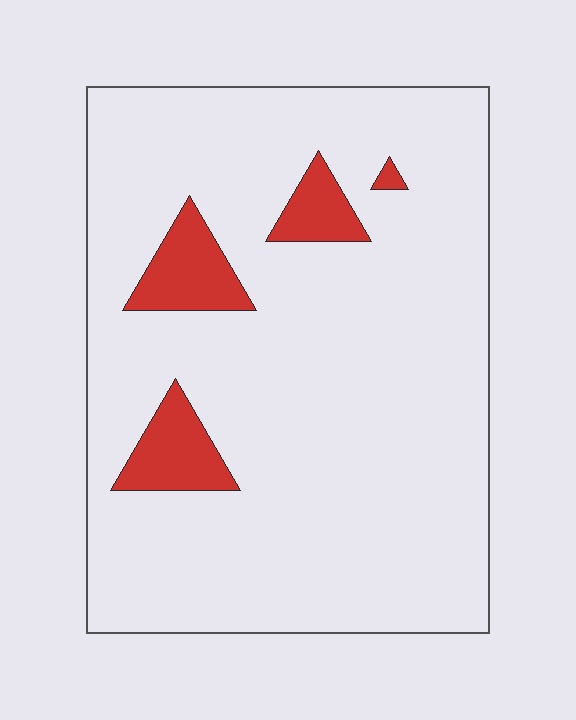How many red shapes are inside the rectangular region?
4.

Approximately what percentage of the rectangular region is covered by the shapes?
Approximately 10%.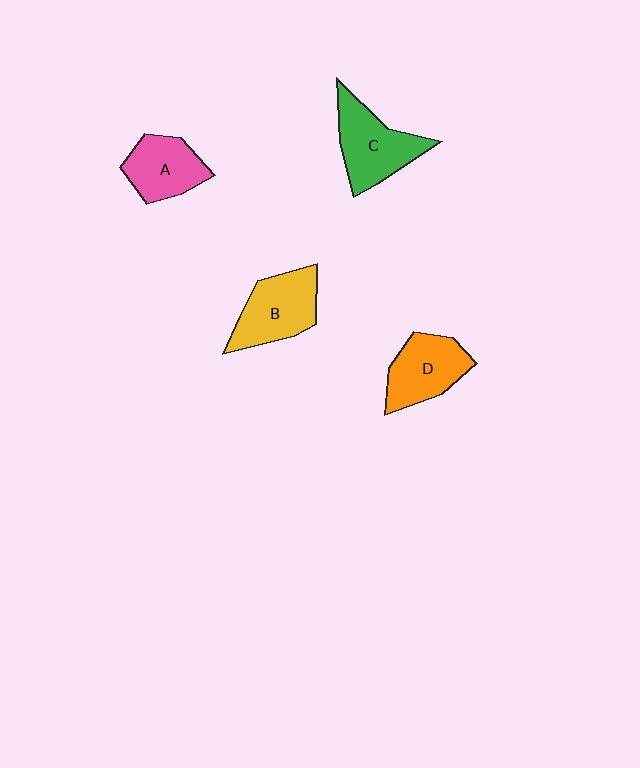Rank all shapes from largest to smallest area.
From largest to smallest: C (green), B (yellow), D (orange), A (pink).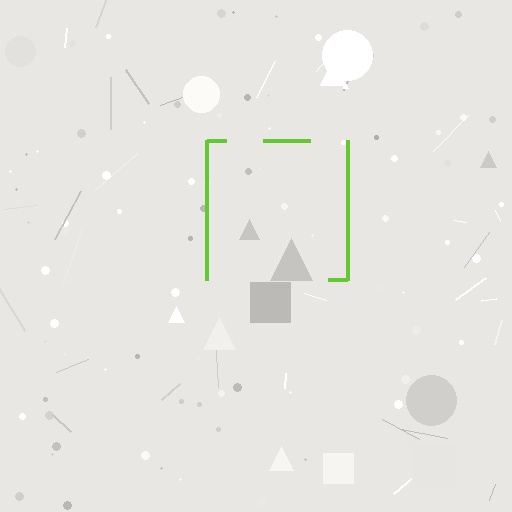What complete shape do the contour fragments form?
The contour fragments form a square.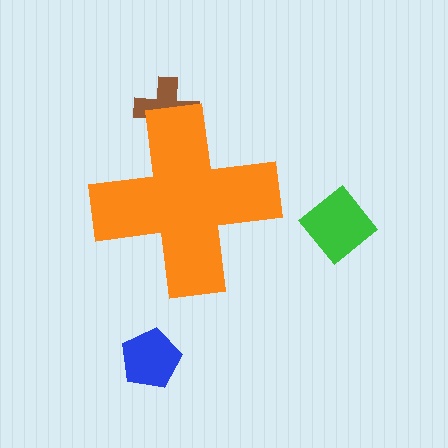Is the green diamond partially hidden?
No, the green diamond is fully visible.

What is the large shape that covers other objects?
An orange cross.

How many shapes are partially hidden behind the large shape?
1 shape is partially hidden.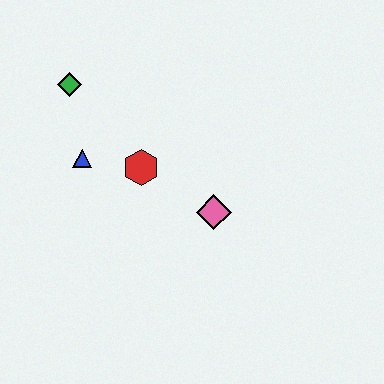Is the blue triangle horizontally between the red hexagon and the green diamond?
Yes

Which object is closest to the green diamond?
The blue triangle is closest to the green diamond.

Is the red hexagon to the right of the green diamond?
Yes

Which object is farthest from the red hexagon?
The green diamond is farthest from the red hexagon.